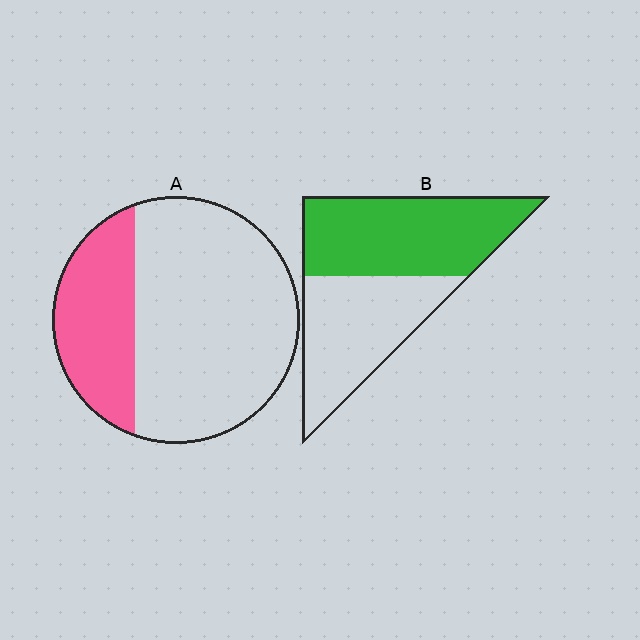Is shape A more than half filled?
No.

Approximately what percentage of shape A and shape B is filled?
A is approximately 30% and B is approximately 55%.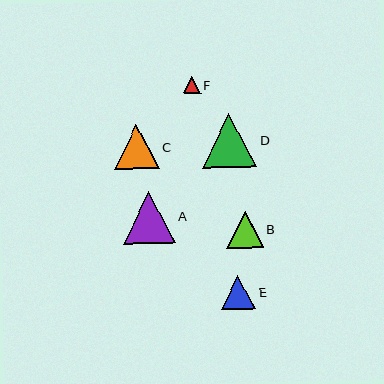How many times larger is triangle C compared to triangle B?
Triangle C is approximately 1.2 times the size of triangle B.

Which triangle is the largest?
Triangle D is the largest with a size of approximately 54 pixels.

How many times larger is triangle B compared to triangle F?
Triangle B is approximately 2.2 times the size of triangle F.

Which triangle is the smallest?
Triangle F is the smallest with a size of approximately 17 pixels.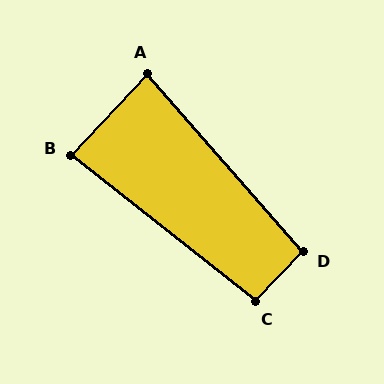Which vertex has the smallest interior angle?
A, at approximately 84 degrees.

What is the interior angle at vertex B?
Approximately 85 degrees (approximately right).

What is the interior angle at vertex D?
Approximately 95 degrees (approximately right).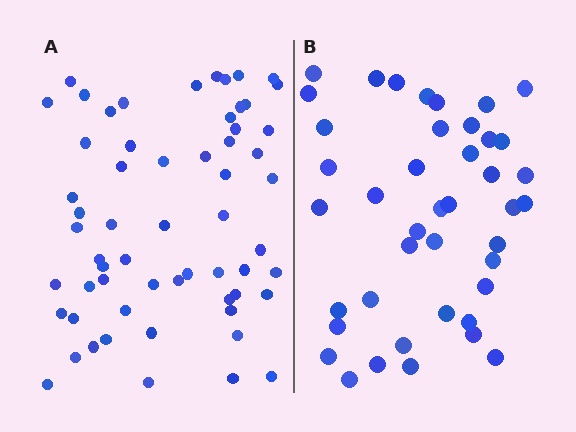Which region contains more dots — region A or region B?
Region A (the left region) has more dots.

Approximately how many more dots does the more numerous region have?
Region A has approximately 20 more dots than region B.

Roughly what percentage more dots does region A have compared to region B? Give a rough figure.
About 45% more.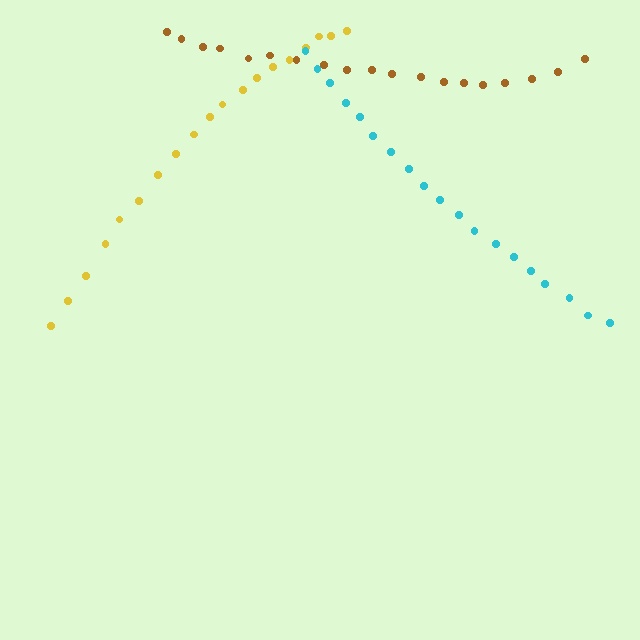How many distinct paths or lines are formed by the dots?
There are 3 distinct paths.